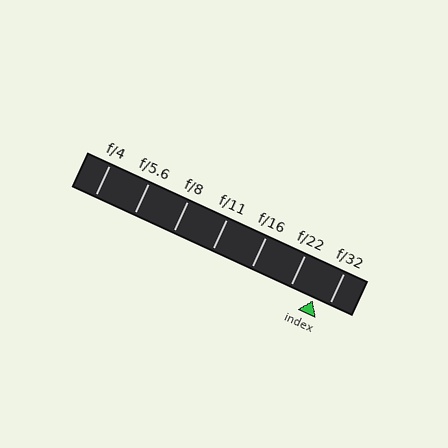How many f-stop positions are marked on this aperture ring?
There are 7 f-stop positions marked.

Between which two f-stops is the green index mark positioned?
The index mark is between f/22 and f/32.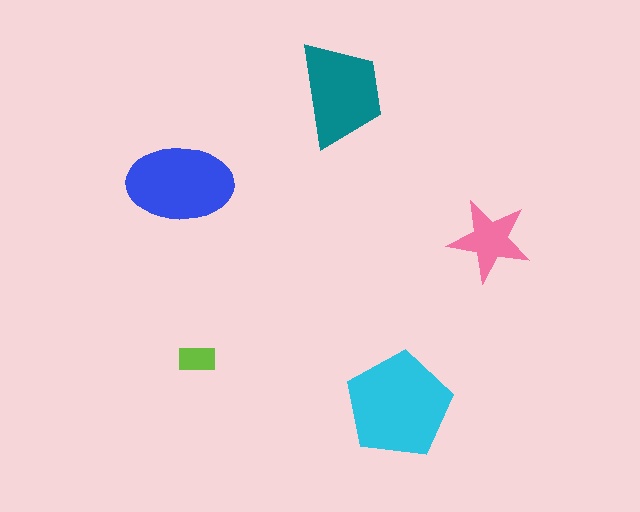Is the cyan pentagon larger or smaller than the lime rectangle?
Larger.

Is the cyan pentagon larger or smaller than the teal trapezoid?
Larger.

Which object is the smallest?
The lime rectangle.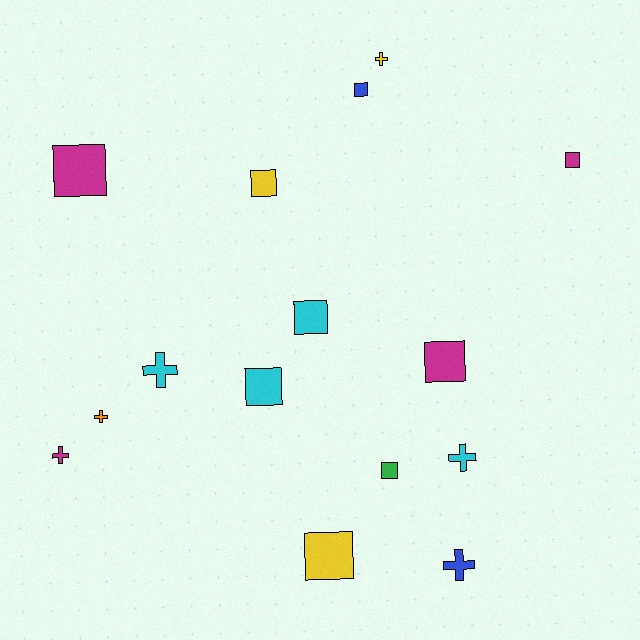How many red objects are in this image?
There are no red objects.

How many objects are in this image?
There are 15 objects.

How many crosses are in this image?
There are 6 crosses.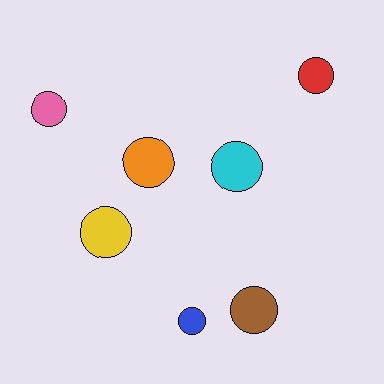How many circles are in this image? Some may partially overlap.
There are 7 circles.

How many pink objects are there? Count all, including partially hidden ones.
There is 1 pink object.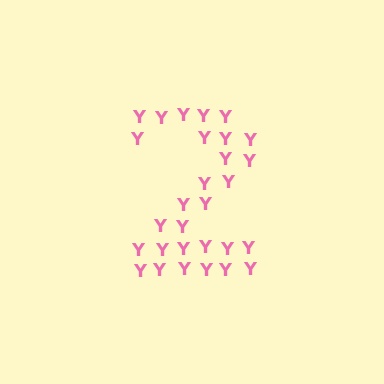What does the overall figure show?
The overall figure shows the digit 2.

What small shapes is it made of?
It is made of small letter Y's.